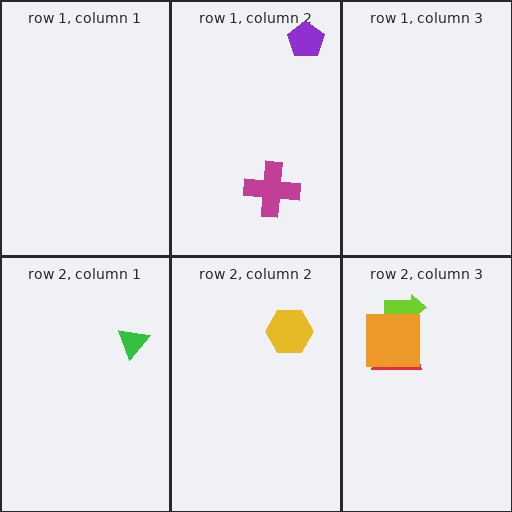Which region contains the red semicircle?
The row 2, column 3 region.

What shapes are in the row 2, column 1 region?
The green triangle.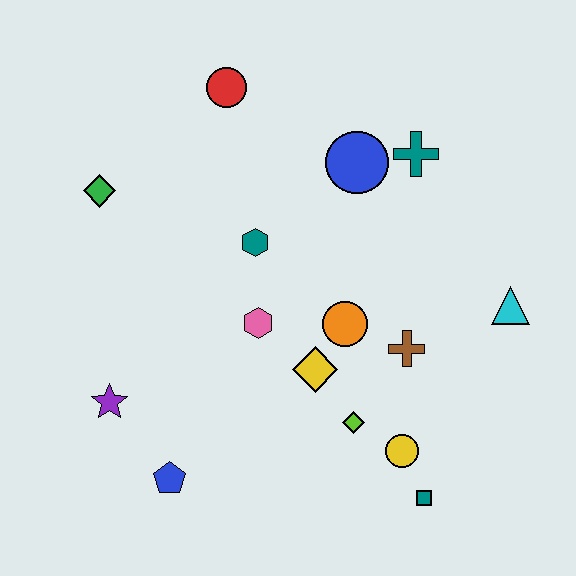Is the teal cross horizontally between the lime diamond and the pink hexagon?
No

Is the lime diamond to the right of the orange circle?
Yes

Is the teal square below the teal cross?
Yes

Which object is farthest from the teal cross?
The blue pentagon is farthest from the teal cross.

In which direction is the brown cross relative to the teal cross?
The brown cross is below the teal cross.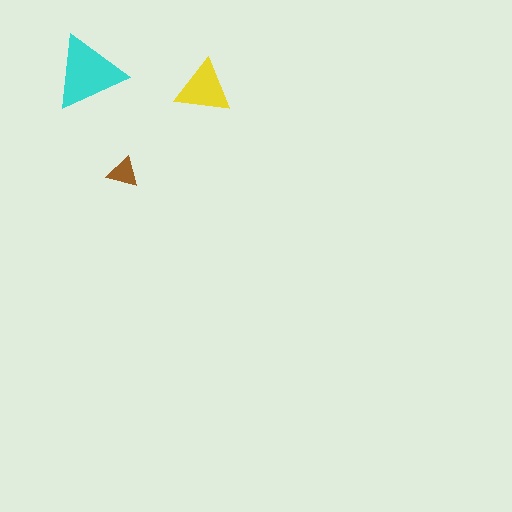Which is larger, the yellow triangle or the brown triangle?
The yellow one.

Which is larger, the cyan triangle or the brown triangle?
The cyan one.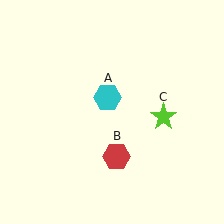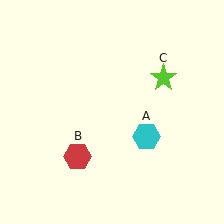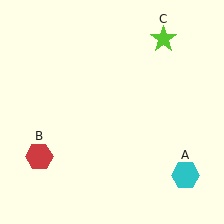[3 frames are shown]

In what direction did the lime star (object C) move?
The lime star (object C) moved up.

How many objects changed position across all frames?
3 objects changed position: cyan hexagon (object A), red hexagon (object B), lime star (object C).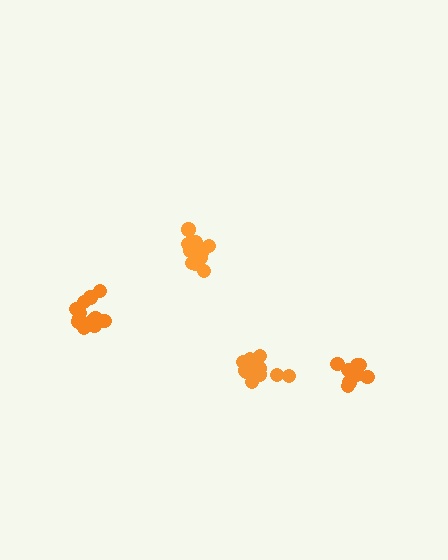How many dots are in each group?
Group 1: 11 dots, Group 2: 15 dots, Group 3: 11 dots, Group 4: 15 dots (52 total).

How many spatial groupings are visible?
There are 4 spatial groupings.